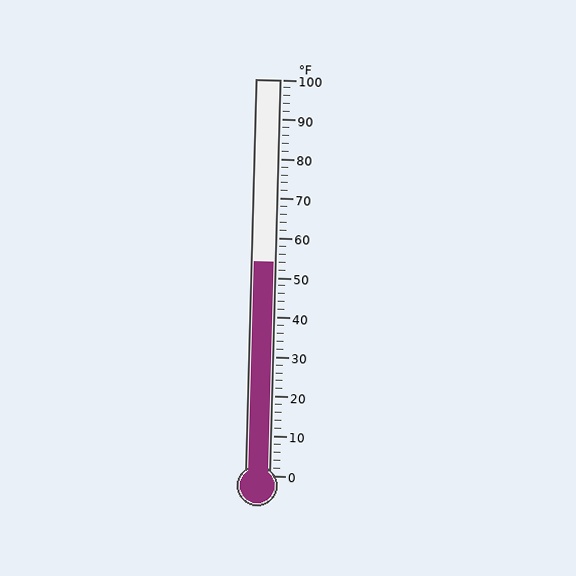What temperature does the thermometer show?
The thermometer shows approximately 54°F.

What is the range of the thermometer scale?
The thermometer scale ranges from 0°F to 100°F.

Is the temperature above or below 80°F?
The temperature is below 80°F.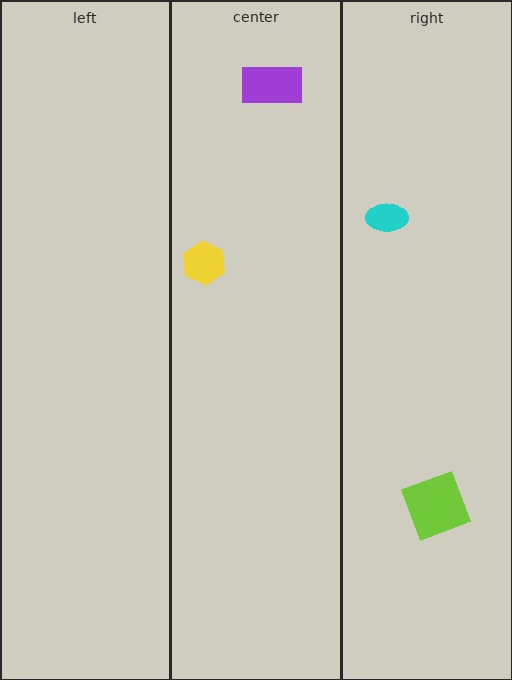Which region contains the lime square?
The right region.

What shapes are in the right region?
The cyan ellipse, the lime square.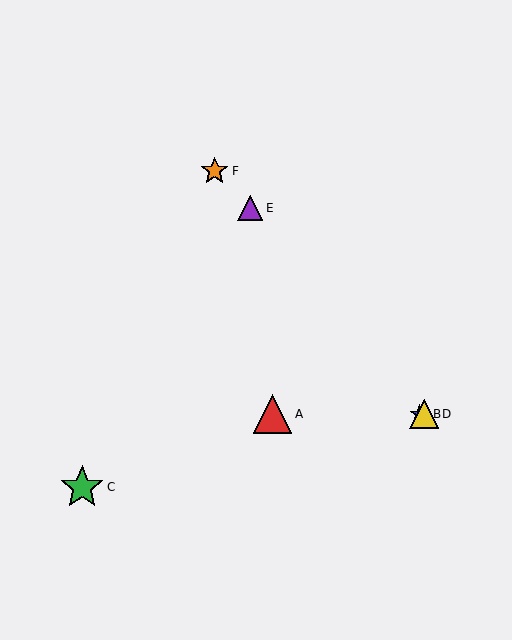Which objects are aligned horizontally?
Objects A, B, D are aligned horizontally.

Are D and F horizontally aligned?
No, D is at y≈414 and F is at y≈171.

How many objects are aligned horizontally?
3 objects (A, B, D) are aligned horizontally.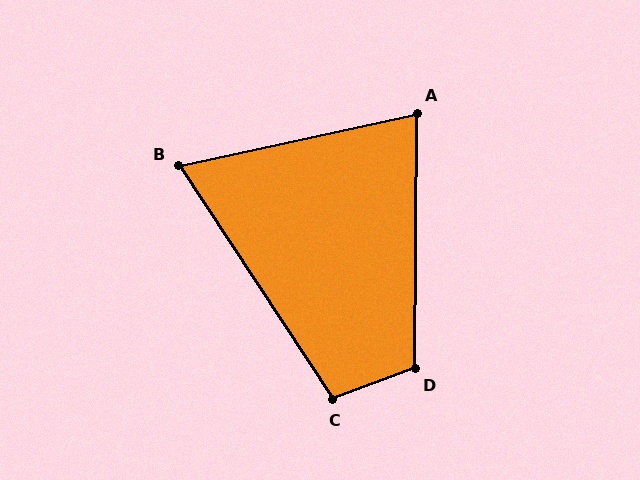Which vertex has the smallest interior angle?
B, at approximately 69 degrees.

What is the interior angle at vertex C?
Approximately 103 degrees (obtuse).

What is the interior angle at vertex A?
Approximately 77 degrees (acute).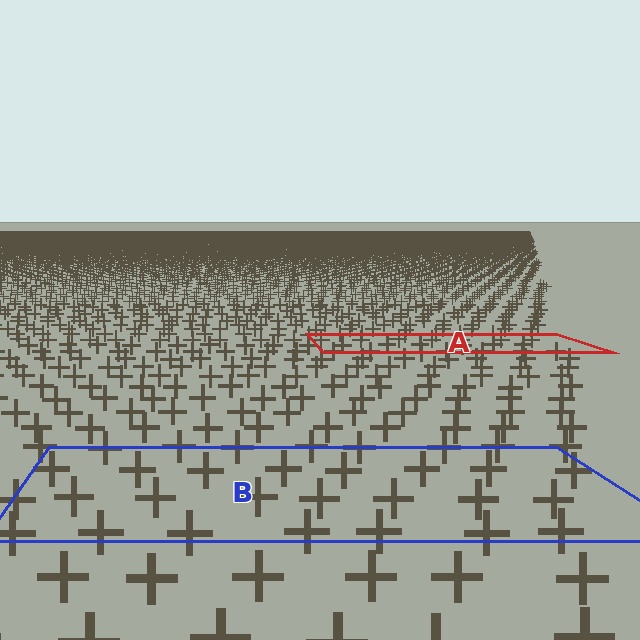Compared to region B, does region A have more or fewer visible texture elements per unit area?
Region A has more texture elements per unit area — they are packed more densely because it is farther away.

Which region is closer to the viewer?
Region B is closer. The texture elements there are larger and more spread out.